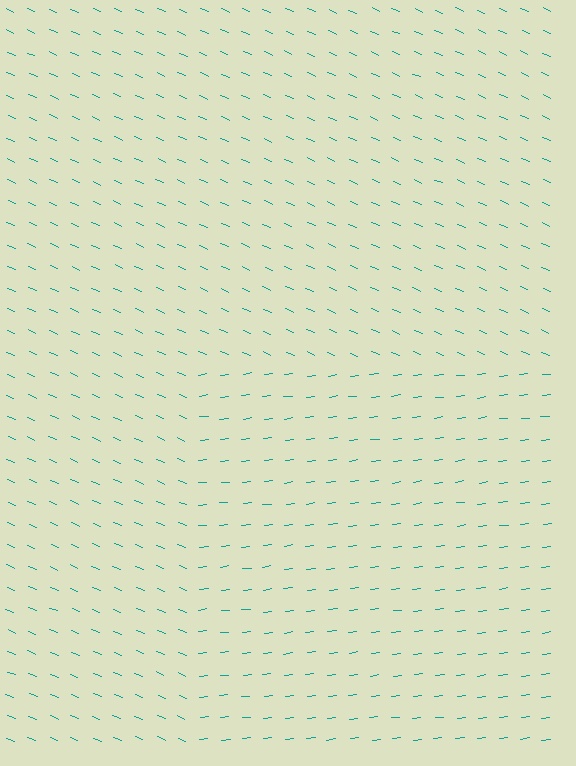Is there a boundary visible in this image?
Yes, there is a texture boundary formed by a change in line orientation.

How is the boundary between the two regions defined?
The boundary is defined purely by a change in line orientation (approximately 30 degrees difference). All lines are the same color and thickness.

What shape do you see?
I see a rectangle.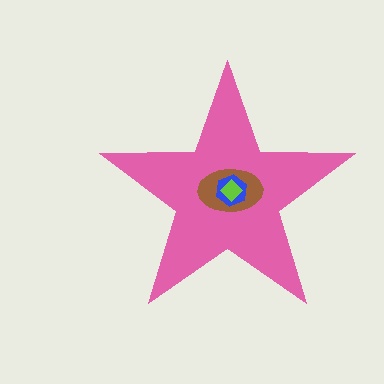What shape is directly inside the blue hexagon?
The lime diamond.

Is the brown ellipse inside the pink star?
Yes.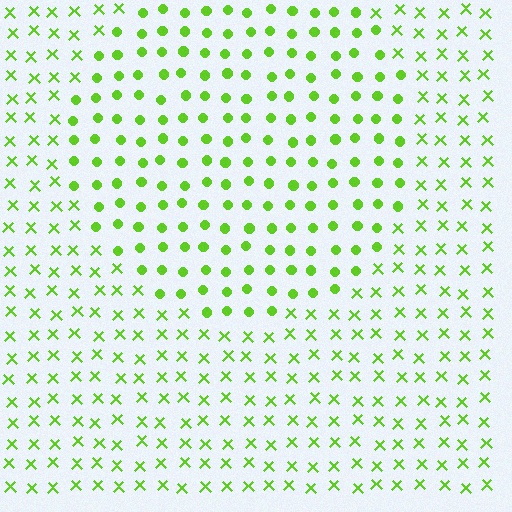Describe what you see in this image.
The image is filled with small lime elements arranged in a uniform grid. A circle-shaped region contains circles, while the surrounding area contains X marks. The boundary is defined purely by the change in element shape.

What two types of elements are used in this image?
The image uses circles inside the circle region and X marks outside it.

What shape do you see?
I see a circle.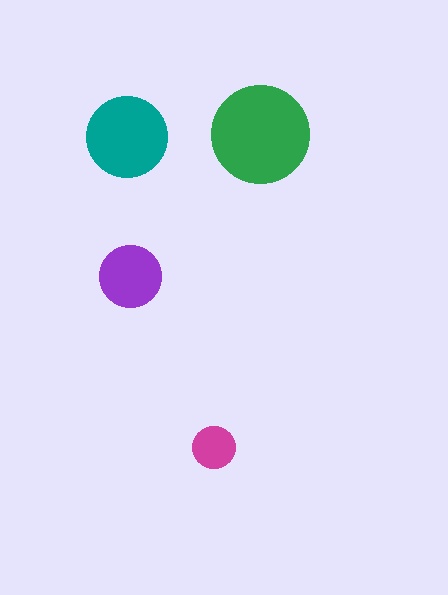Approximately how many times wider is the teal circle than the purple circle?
About 1.5 times wider.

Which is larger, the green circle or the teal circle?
The green one.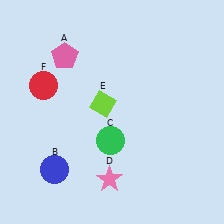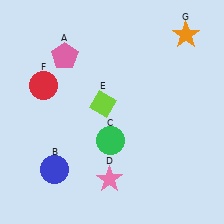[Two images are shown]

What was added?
An orange star (G) was added in Image 2.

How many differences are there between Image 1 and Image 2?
There is 1 difference between the two images.